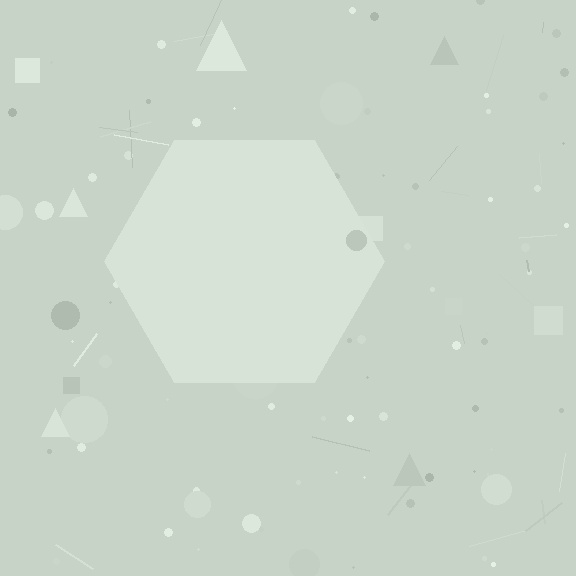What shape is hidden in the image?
A hexagon is hidden in the image.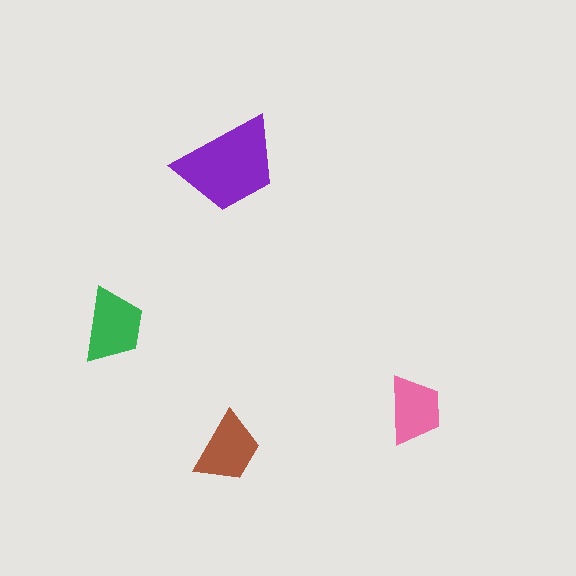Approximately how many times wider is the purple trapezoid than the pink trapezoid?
About 1.5 times wider.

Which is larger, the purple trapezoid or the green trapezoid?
The purple one.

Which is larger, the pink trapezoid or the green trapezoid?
The green one.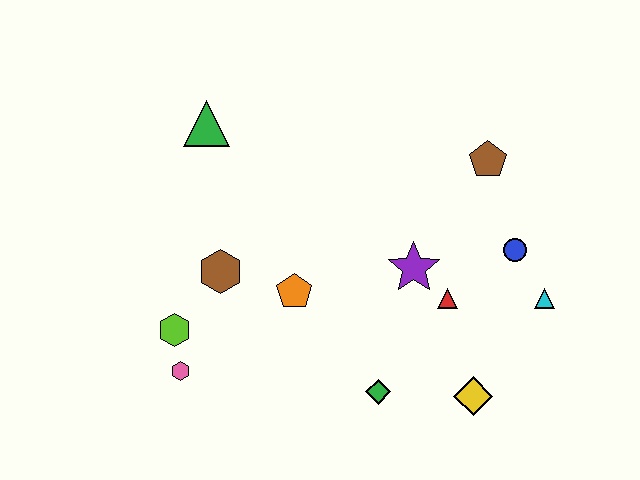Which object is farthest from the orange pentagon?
The cyan triangle is farthest from the orange pentagon.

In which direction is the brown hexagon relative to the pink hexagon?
The brown hexagon is above the pink hexagon.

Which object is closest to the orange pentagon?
The brown hexagon is closest to the orange pentagon.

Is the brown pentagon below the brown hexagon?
No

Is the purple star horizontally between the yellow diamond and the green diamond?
Yes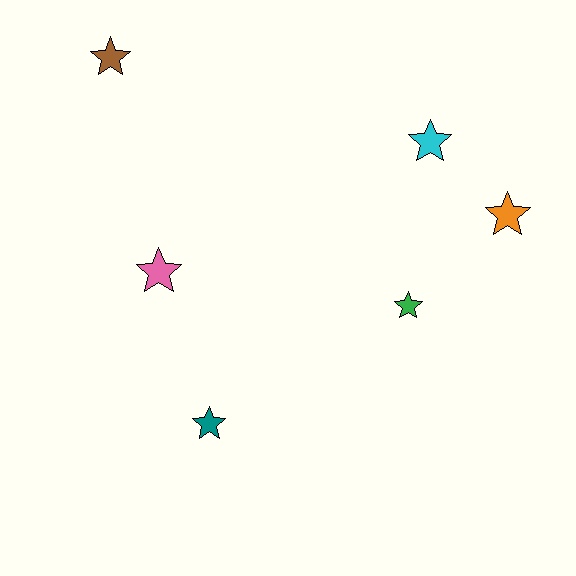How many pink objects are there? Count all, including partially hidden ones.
There is 1 pink object.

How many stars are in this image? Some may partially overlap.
There are 6 stars.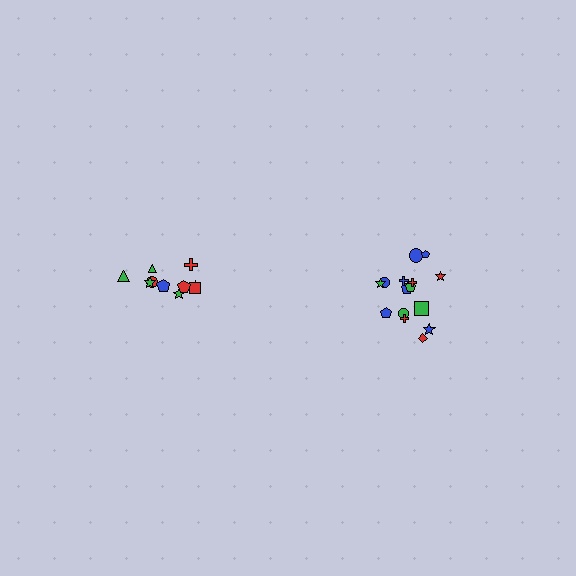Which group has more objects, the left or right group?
The right group.